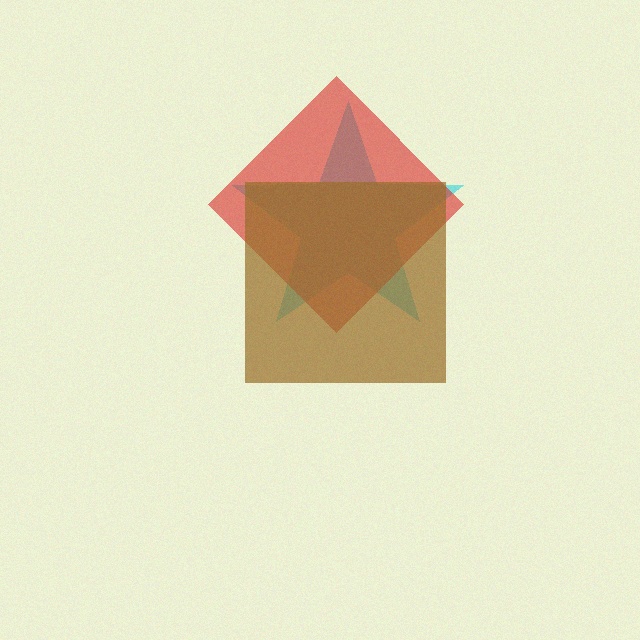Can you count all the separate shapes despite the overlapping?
Yes, there are 3 separate shapes.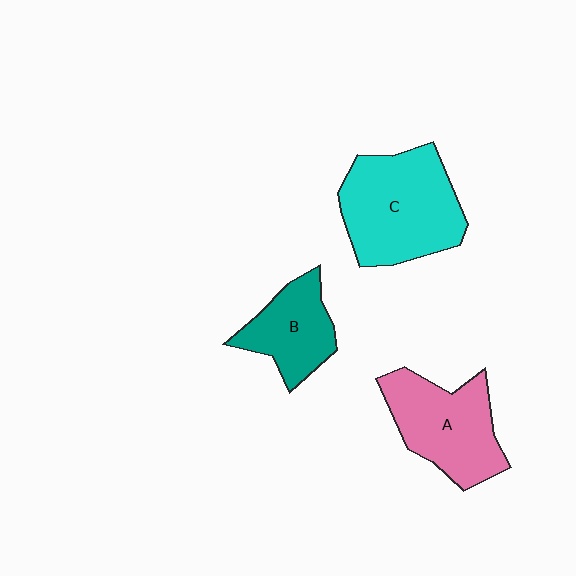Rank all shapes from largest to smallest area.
From largest to smallest: C (cyan), A (pink), B (teal).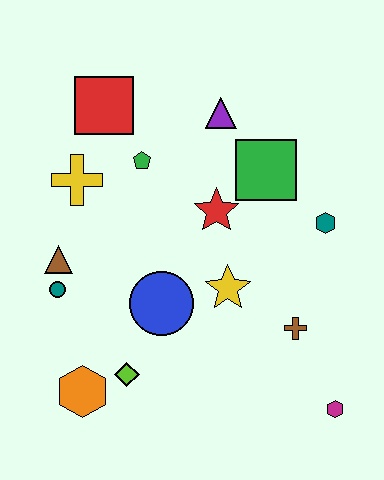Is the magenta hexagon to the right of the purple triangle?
Yes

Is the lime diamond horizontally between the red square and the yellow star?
Yes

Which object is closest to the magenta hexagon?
The brown cross is closest to the magenta hexagon.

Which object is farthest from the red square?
The magenta hexagon is farthest from the red square.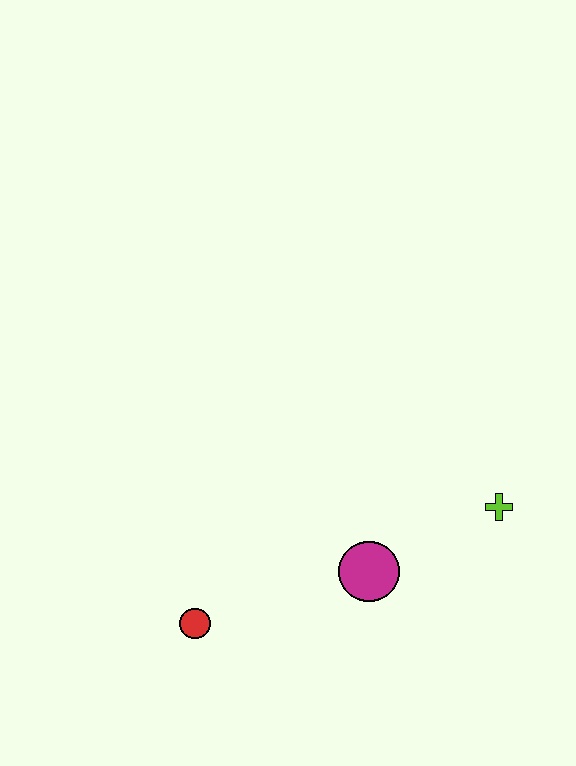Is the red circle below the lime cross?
Yes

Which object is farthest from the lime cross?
The red circle is farthest from the lime cross.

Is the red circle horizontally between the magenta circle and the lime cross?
No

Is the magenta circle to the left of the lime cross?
Yes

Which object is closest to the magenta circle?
The lime cross is closest to the magenta circle.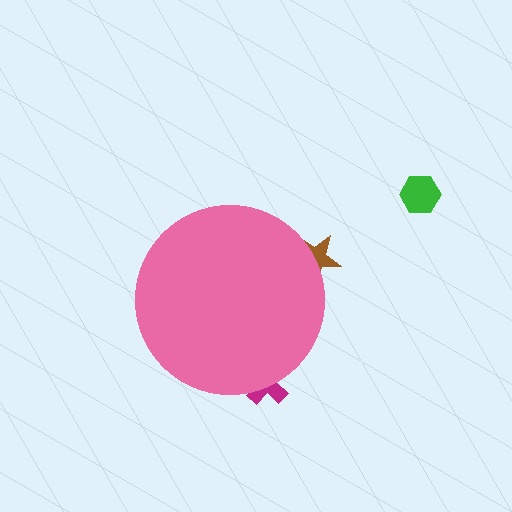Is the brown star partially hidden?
Yes, the brown star is partially hidden behind the pink circle.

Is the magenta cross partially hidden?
Yes, the magenta cross is partially hidden behind the pink circle.